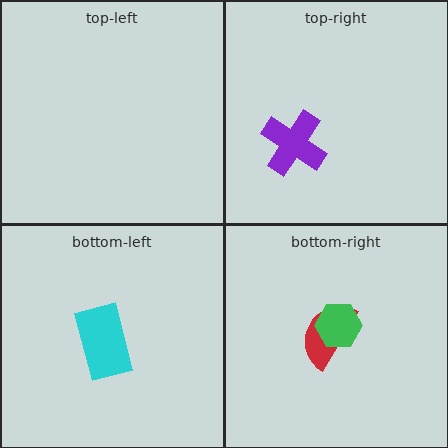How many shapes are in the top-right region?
1.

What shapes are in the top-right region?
The purple cross.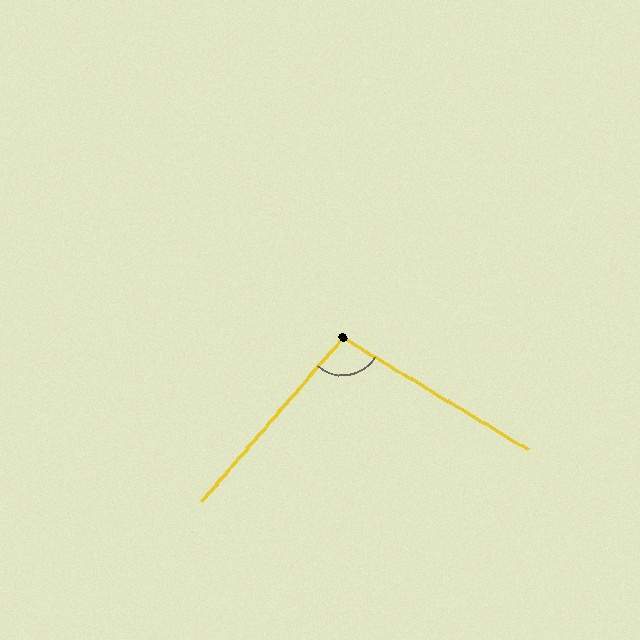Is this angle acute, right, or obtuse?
It is obtuse.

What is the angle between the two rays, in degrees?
Approximately 100 degrees.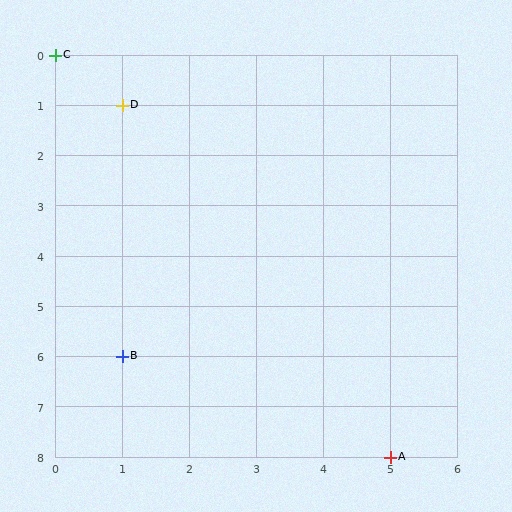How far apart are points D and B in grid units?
Points D and B are 5 rows apart.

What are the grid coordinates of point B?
Point B is at grid coordinates (1, 6).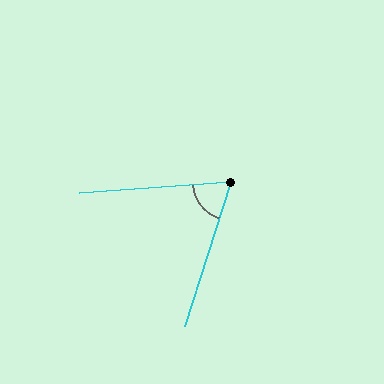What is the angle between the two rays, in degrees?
Approximately 68 degrees.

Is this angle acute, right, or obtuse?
It is acute.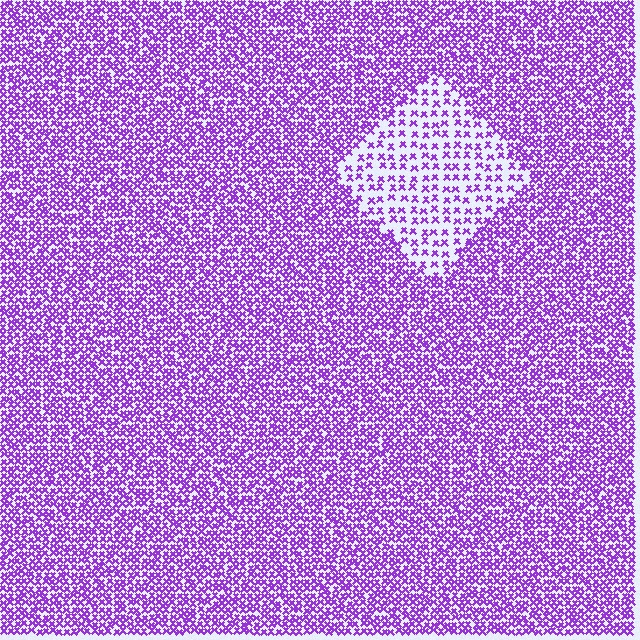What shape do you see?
I see a diamond.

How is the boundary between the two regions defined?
The boundary is defined by a change in element density (approximately 2.3x ratio). All elements are the same color, size, and shape.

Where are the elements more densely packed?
The elements are more densely packed outside the diamond boundary.